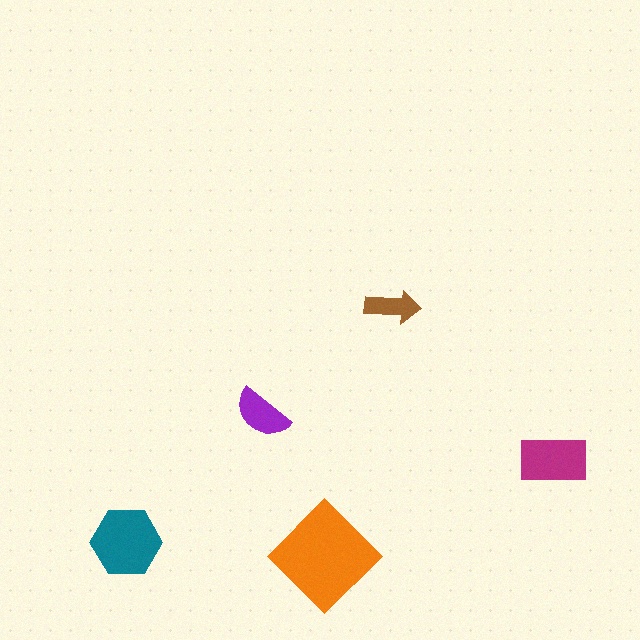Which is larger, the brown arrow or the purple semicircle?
The purple semicircle.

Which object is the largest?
The orange diamond.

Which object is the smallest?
The brown arrow.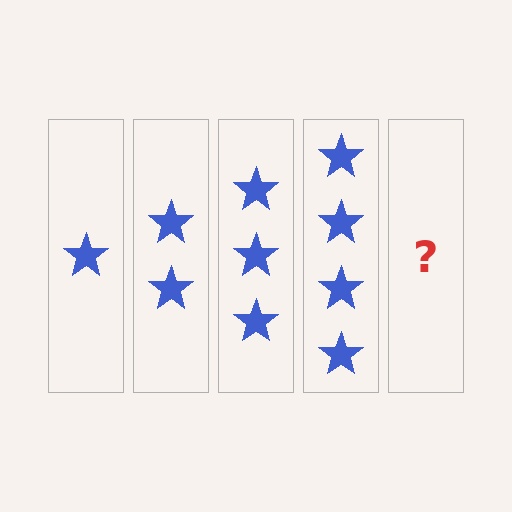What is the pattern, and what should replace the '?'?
The pattern is that each step adds one more star. The '?' should be 5 stars.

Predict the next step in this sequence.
The next step is 5 stars.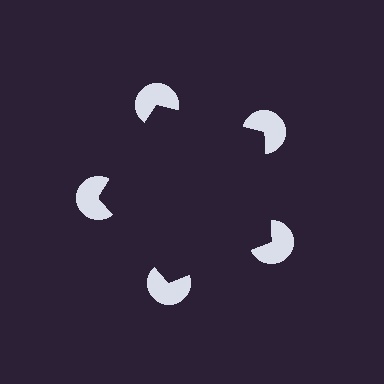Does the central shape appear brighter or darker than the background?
It typically appears slightly darker than the background, even though no actual brightness change is drawn.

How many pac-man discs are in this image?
There are 5 — one at each vertex of the illusory pentagon.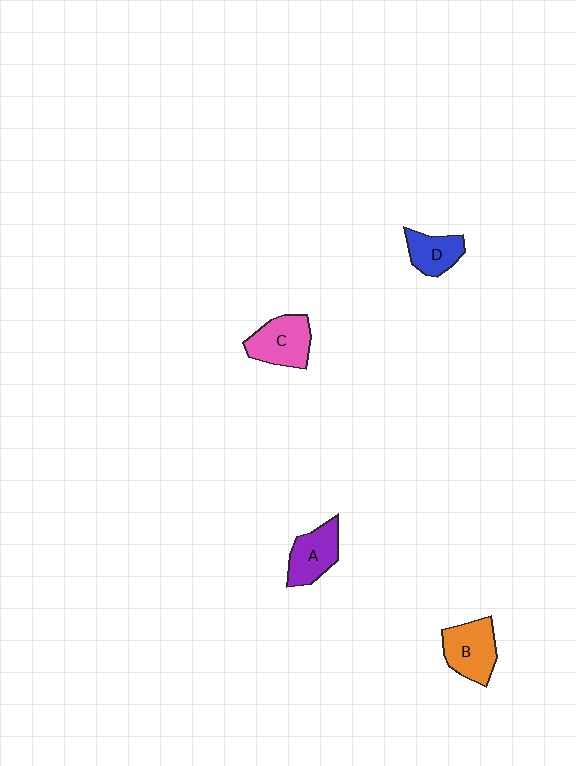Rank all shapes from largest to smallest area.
From largest to smallest: B (orange), C (pink), A (purple), D (blue).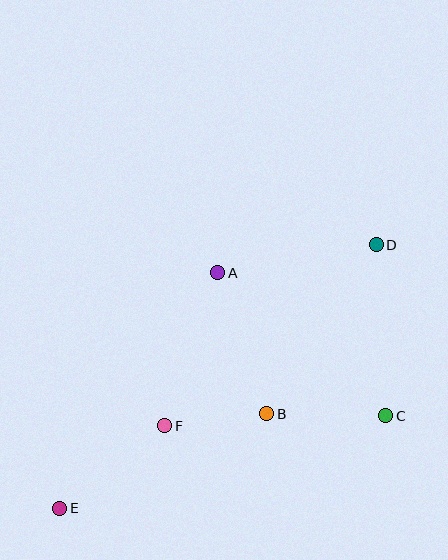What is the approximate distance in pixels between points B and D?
The distance between B and D is approximately 201 pixels.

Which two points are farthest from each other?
Points D and E are farthest from each other.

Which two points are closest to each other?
Points B and F are closest to each other.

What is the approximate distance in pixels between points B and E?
The distance between B and E is approximately 228 pixels.